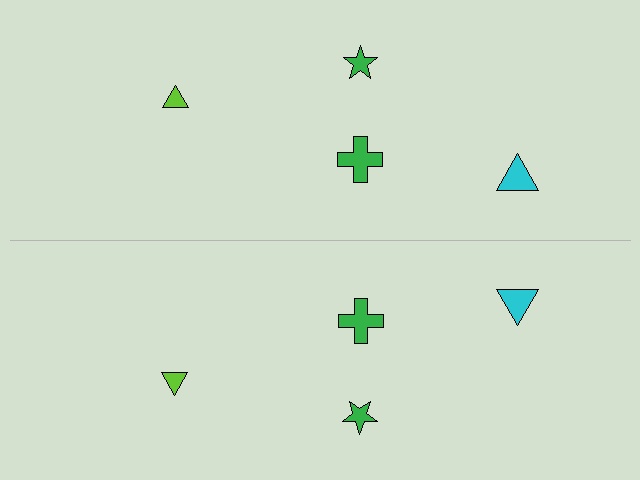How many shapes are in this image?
There are 8 shapes in this image.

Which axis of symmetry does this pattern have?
The pattern has a horizontal axis of symmetry running through the center of the image.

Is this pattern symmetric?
Yes, this pattern has bilateral (reflection) symmetry.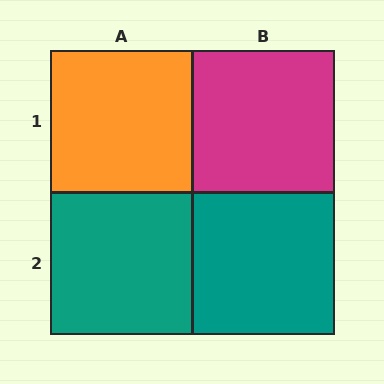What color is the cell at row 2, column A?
Teal.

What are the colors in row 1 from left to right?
Orange, magenta.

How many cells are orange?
1 cell is orange.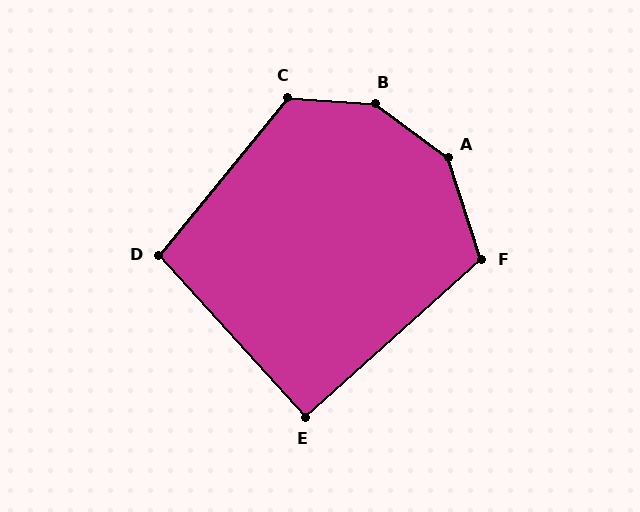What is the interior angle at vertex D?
Approximately 98 degrees (obtuse).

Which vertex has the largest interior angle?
B, at approximately 148 degrees.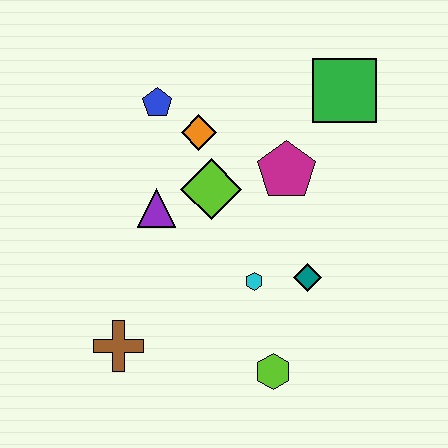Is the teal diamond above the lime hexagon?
Yes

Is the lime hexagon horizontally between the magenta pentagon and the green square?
No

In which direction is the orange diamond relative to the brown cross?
The orange diamond is above the brown cross.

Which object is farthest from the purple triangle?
The green square is farthest from the purple triangle.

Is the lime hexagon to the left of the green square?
Yes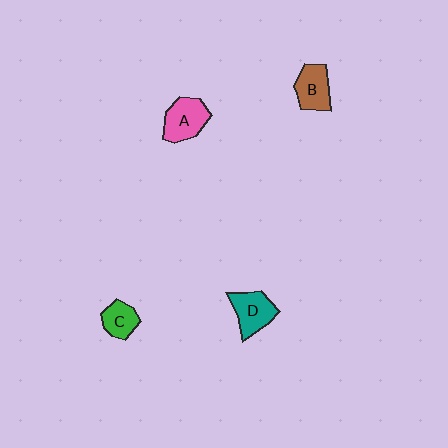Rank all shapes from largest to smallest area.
From largest to smallest: A (pink), D (teal), B (brown), C (green).